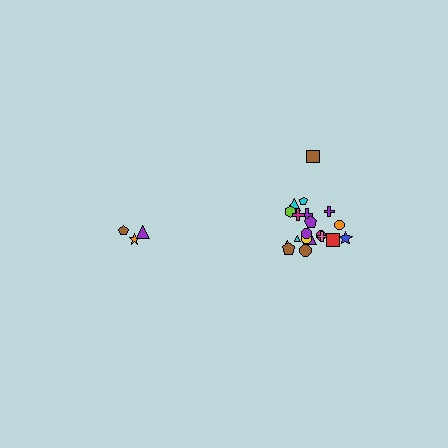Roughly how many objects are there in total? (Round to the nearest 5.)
Roughly 25 objects in total.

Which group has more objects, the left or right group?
The right group.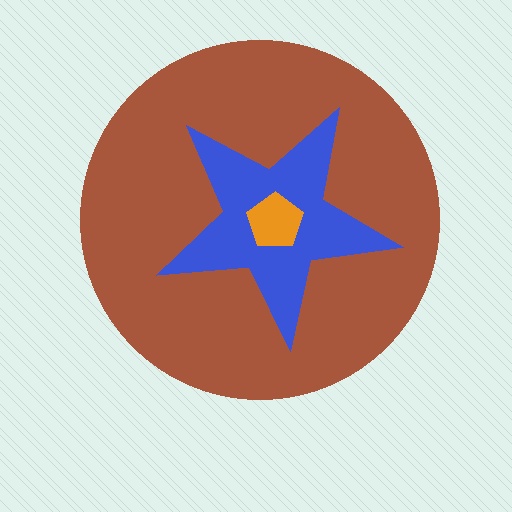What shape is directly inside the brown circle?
The blue star.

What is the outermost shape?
The brown circle.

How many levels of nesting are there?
3.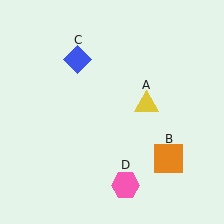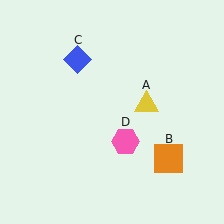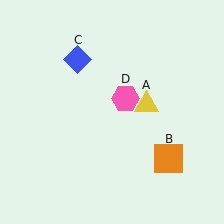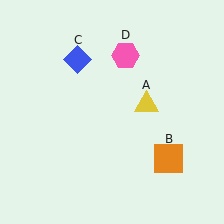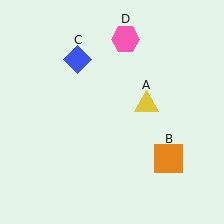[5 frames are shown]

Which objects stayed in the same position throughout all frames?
Yellow triangle (object A) and orange square (object B) and blue diamond (object C) remained stationary.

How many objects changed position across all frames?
1 object changed position: pink hexagon (object D).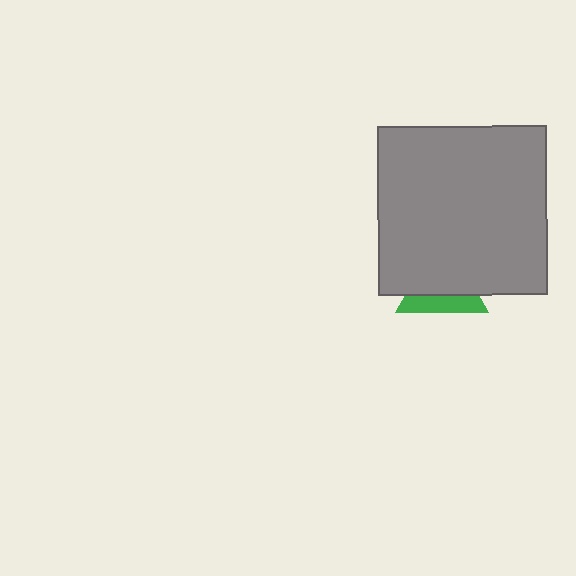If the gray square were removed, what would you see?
You would see the complete green triangle.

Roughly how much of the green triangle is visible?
A small part of it is visible (roughly 35%).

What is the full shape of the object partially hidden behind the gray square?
The partially hidden object is a green triangle.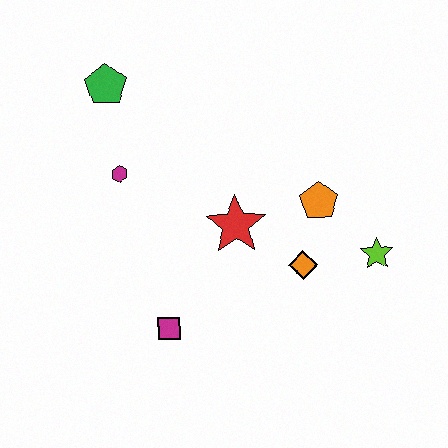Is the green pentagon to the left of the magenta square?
Yes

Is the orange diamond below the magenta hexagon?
Yes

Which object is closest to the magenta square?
The red star is closest to the magenta square.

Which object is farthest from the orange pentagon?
The green pentagon is farthest from the orange pentagon.